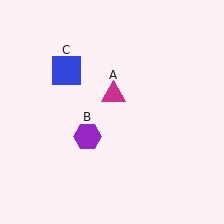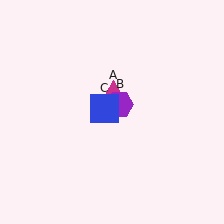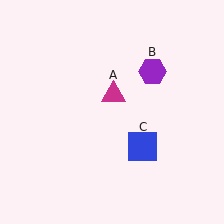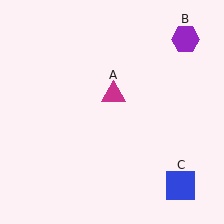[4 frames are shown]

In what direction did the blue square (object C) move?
The blue square (object C) moved down and to the right.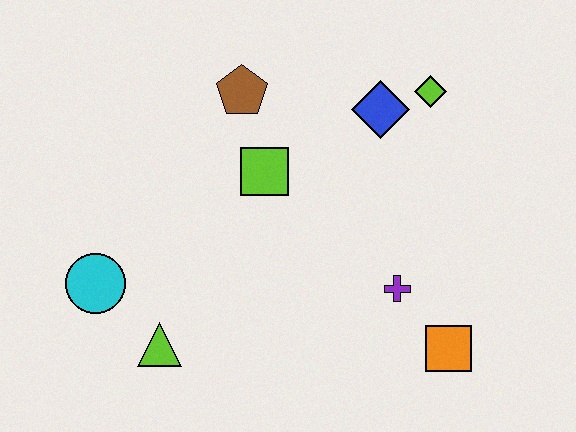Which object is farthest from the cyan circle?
The lime diamond is farthest from the cyan circle.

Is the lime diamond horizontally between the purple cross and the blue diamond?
No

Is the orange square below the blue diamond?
Yes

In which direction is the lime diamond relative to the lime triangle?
The lime diamond is to the right of the lime triangle.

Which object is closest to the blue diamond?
The lime diamond is closest to the blue diamond.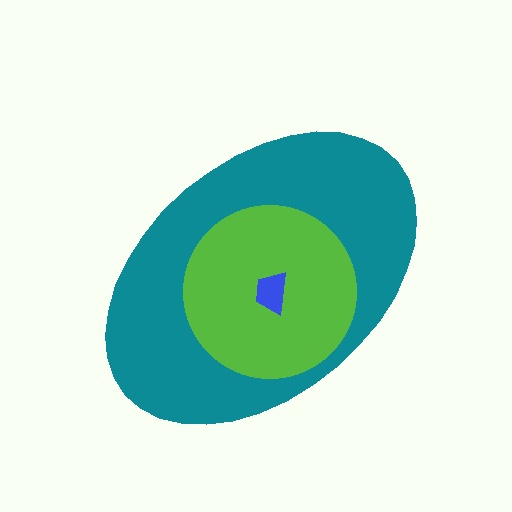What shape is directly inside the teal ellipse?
The lime circle.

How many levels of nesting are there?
3.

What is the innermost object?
The blue trapezoid.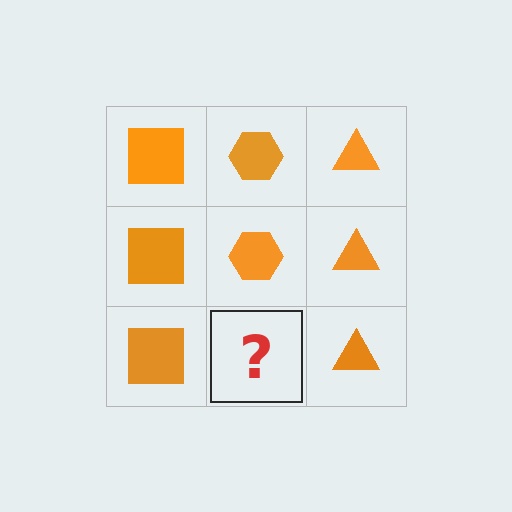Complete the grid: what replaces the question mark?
The question mark should be replaced with an orange hexagon.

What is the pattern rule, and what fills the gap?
The rule is that each column has a consistent shape. The gap should be filled with an orange hexagon.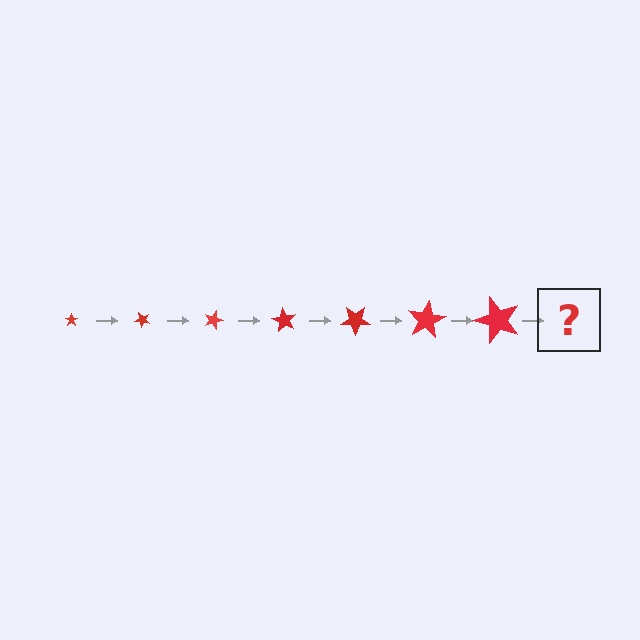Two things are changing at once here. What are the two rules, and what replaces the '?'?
The two rules are that the star grows larger each step and it rotates 45 degrees each step. The '?' should be a star, larger than the previous one and rotated 315 degrees from the start.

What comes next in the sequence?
The next element should be a star, larger than the previous one and rotated 315 degrees from the start.